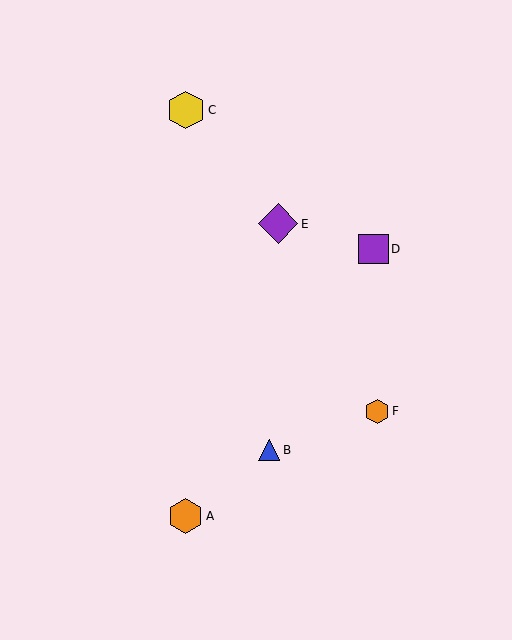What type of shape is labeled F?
Shape F is an orange hexagon.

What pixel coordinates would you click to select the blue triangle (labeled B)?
Click at (269, 450) to select the blue triangle B.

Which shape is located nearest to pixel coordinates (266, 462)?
The blue triangle (labeled B) at (269, 450) is nearest to that location.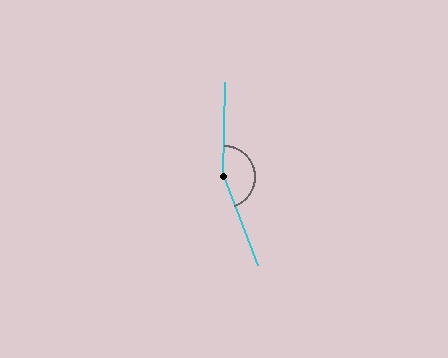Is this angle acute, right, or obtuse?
It is obtuse.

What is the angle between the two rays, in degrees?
Approximately 158 degrees.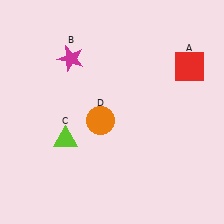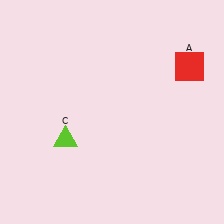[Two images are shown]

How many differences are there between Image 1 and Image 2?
There are 2 differences between the two images.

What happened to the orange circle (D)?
The orange circle (D) was removed in Image 2. It was in the bottom-left area of Image 1.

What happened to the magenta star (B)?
The magenta star (B) was removed in Image 2. It was in the top-left area of Image 1.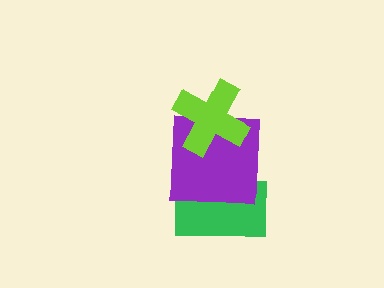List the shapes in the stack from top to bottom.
From top to bottom: the lime cross, the purple square, the green rectangle.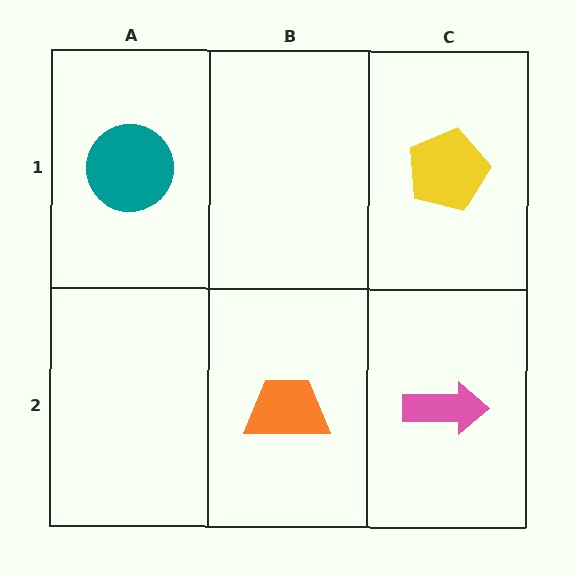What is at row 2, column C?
A pink arrow.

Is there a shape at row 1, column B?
No, that cell is empty.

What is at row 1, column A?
A teal circle.